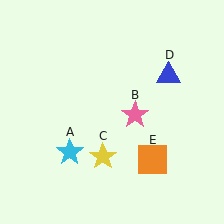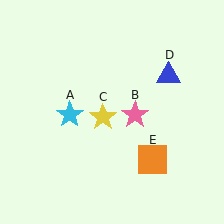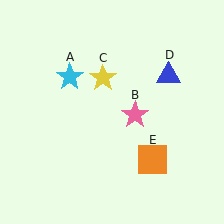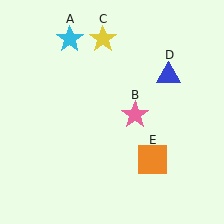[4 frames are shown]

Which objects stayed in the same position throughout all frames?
Pink star (object B) and blue triangle (object D) and orange square (object E) remained stationary.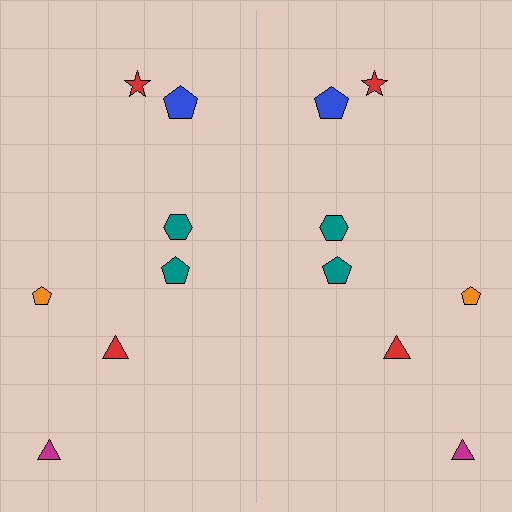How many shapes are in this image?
There are 14 shapes in this image.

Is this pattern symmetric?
Yes, this pattern has bilateral (reflection) symmetry.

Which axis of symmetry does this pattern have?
The pattern has a vertical axis of symmetry running through the center of the image.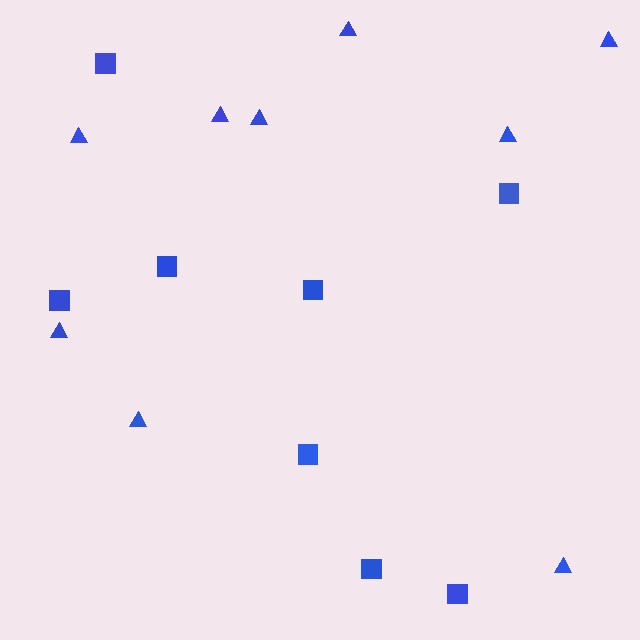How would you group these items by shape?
There are 2 groups: one group of squares (8) and one group of triangles (9).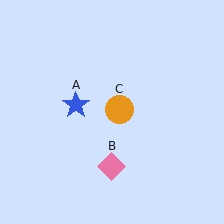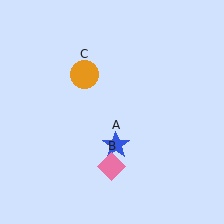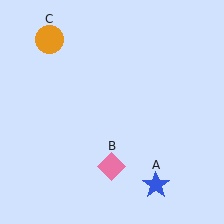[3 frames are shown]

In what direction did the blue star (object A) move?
The blue star (object A) moved down and to the right.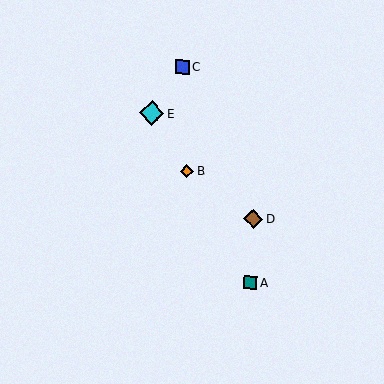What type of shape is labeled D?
Shape D is a brown diamond.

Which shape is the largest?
The cyan diamond (labeled E) is the largest.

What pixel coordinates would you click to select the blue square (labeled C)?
Click at (182, 67) to select the blue square C.